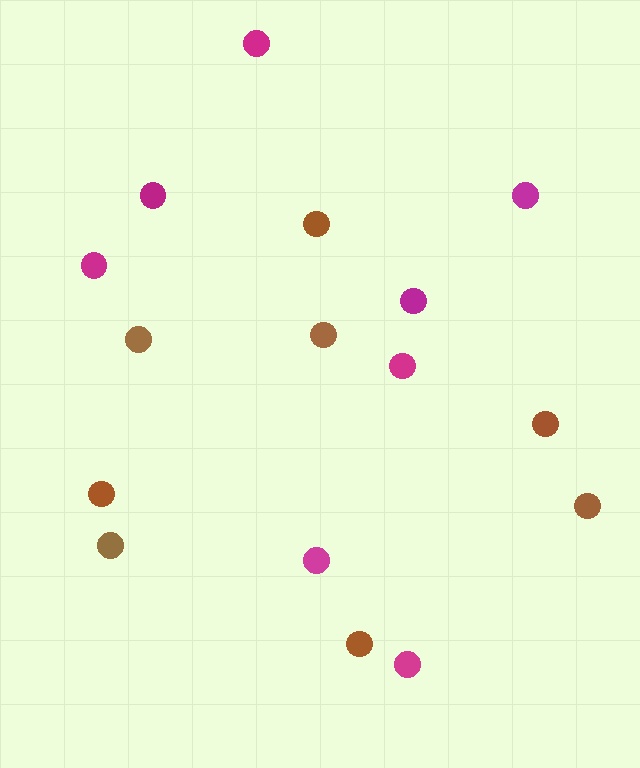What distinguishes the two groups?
There are 2 groups: one group of magenta circles (8) and one group of brown circles (8).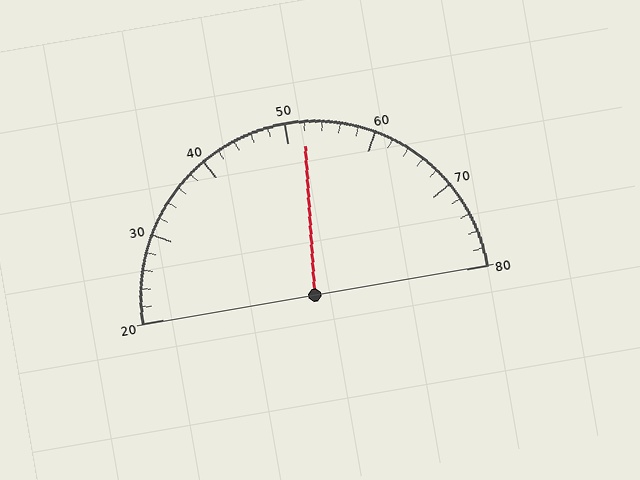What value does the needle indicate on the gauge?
The needle indicates approximately 52.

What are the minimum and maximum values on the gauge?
The gauge ranges from 20 to 80.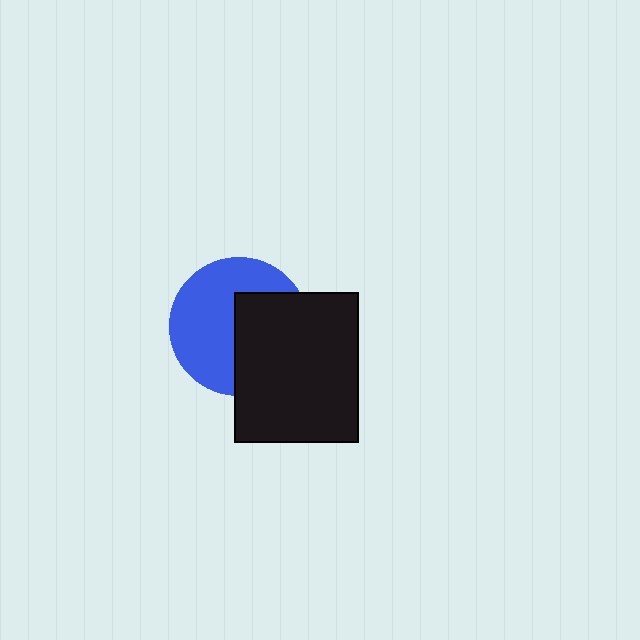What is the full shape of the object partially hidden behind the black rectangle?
The partially hidden object is a blue circle.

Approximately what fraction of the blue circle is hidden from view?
Roughly 44% of the blue circle is hidden behind the black rectangle.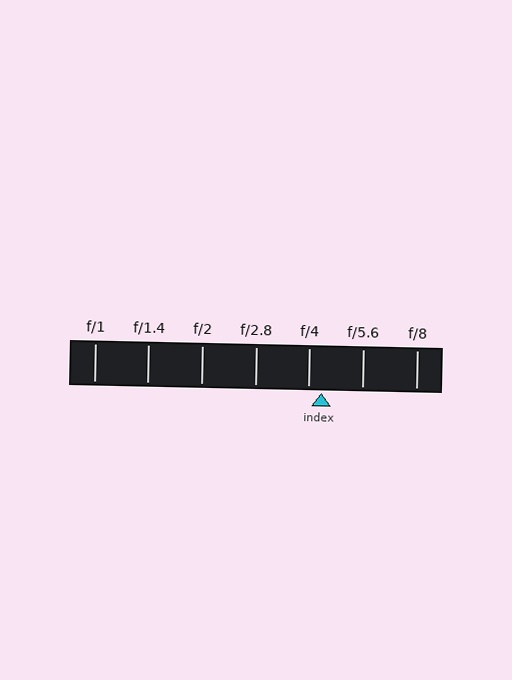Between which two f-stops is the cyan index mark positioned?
The index mark is between f/4 and f/5.6.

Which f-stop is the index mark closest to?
The index mark is closest to f/4.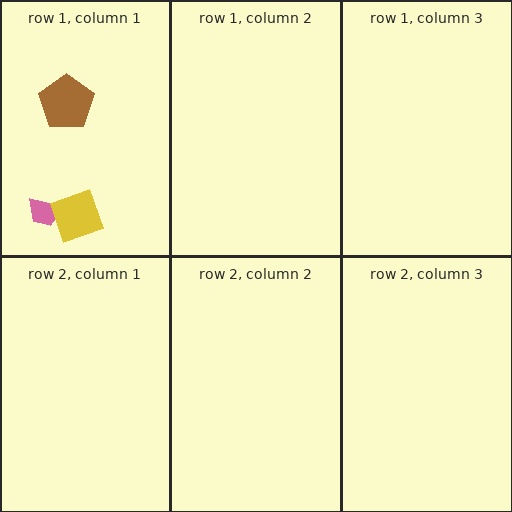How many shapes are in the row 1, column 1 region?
3.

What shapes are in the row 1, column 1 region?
The pink trapezoid, the yellow diamond, the brown pentagon.